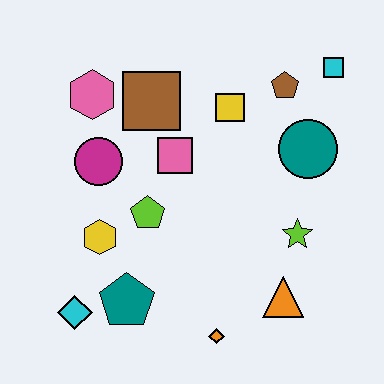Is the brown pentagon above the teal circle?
Yes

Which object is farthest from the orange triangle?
The pink hexagon is farthest from the orange triangle.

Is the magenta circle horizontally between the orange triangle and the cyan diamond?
Yes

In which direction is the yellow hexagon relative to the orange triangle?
The yellow hexagon is to the left of the orange triangle.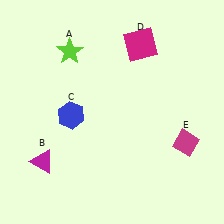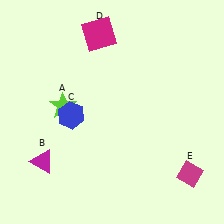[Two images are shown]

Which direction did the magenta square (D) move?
The magenta square (D) moved left.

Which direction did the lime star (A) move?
The lime star (A) moved down.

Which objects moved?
The objects that moved are: the lime star (A), the magenta square (D), the magenta diamond (E).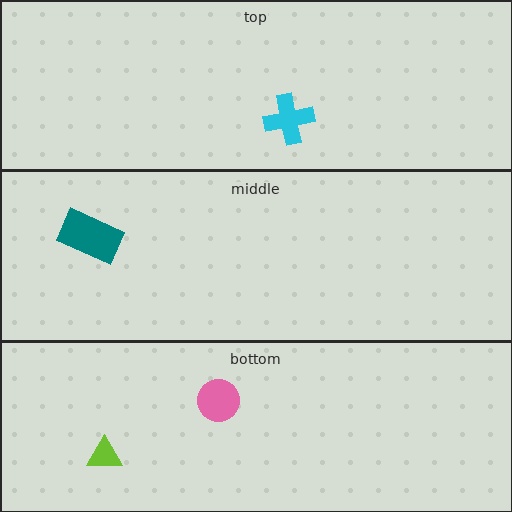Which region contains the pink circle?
The bottom region.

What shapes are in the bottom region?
The lime triangle, the pink circle.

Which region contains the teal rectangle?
The middle region.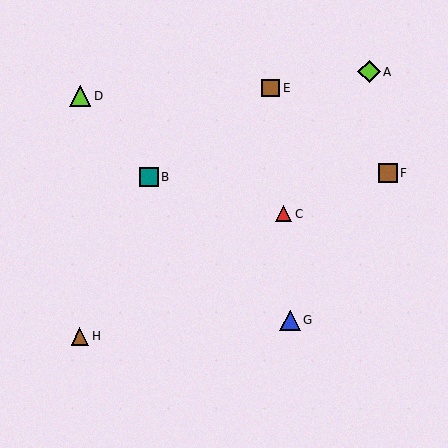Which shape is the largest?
The lime diamond (labeled A) is the largest.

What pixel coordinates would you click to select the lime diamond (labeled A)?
Click at (369, 72) to select the lime diamond A.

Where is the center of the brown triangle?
The center of the brown triangle is at (80, 336).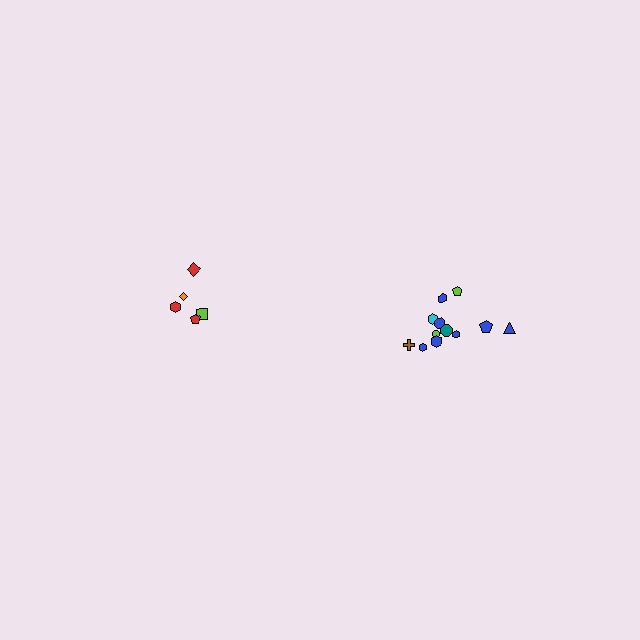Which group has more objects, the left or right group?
The right group.